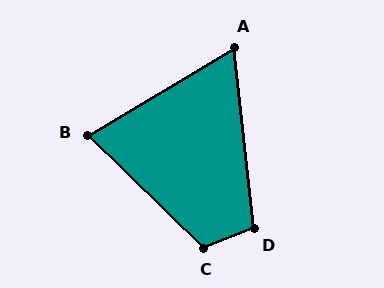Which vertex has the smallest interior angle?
A, at approximately 66 degrees.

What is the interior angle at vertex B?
Approximately 75 degrees (acute).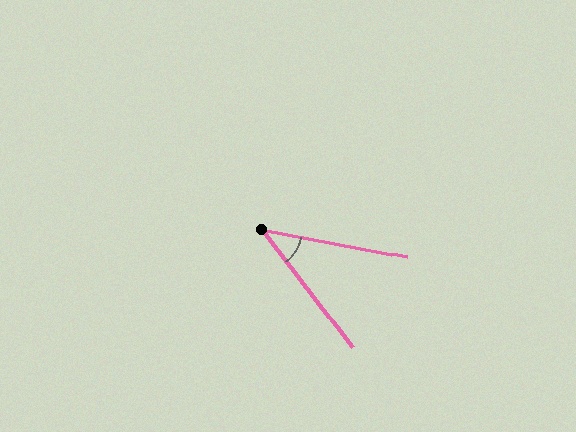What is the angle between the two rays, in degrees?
Approximately 42 degrees.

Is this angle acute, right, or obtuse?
It is acute.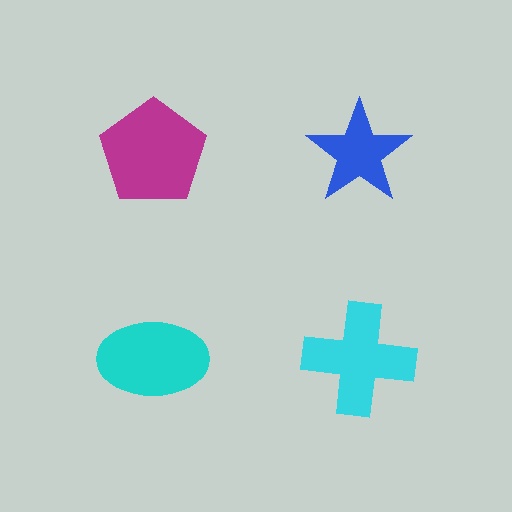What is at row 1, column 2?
A blue star.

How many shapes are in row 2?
2 shapes.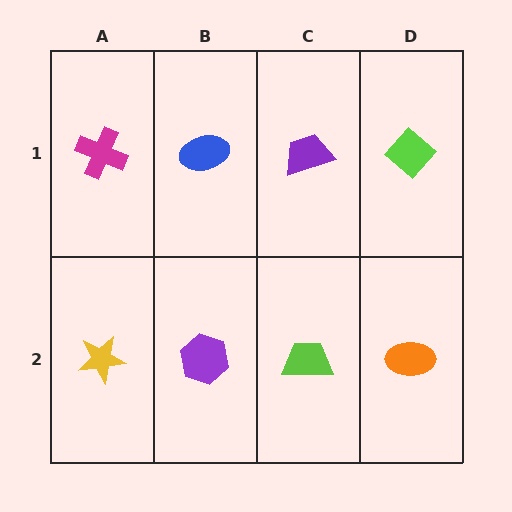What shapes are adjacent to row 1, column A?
A yellow star (row 2, column A), a blue ellipse (row 1, column B).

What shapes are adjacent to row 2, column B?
A blue ellipse (row 1, column B), a yellow star (row 2, column A), a lime trapezoid (row 2, column C).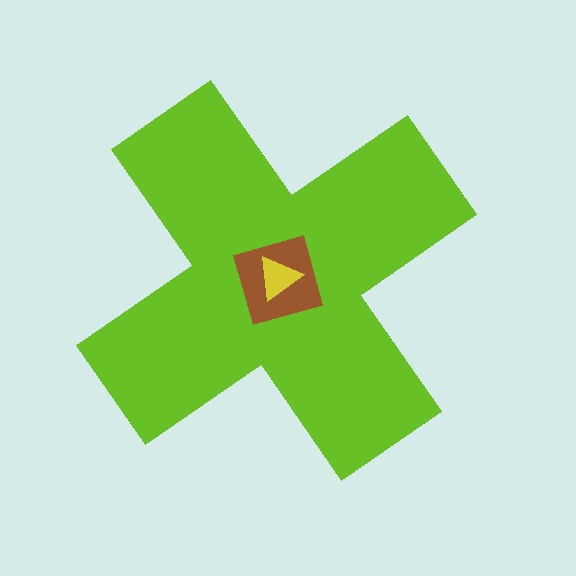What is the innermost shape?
The yellow triangle.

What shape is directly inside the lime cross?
The brown square.